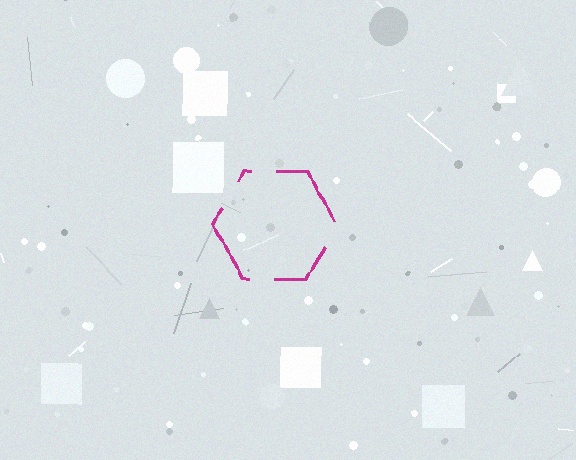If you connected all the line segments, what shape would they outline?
They would outline a hexagon.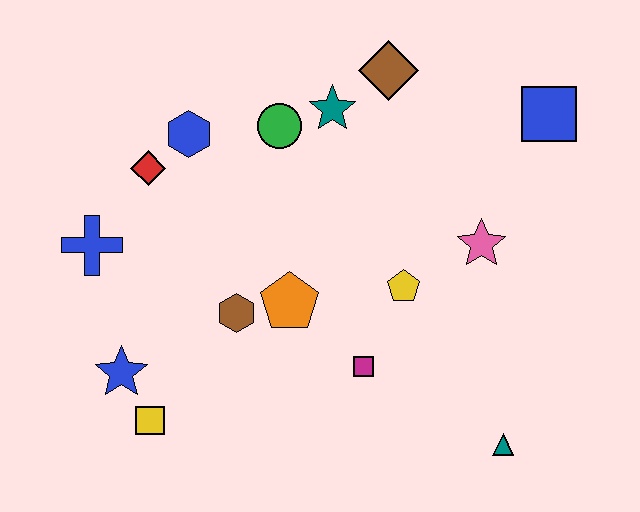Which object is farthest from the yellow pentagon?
The blue cross is farthest from the yellow pentagon.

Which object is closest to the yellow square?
The blue star is closest to the yellow square.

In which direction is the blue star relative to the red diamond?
The blue star is below the red diamond.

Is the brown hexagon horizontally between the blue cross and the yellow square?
No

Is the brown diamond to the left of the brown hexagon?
No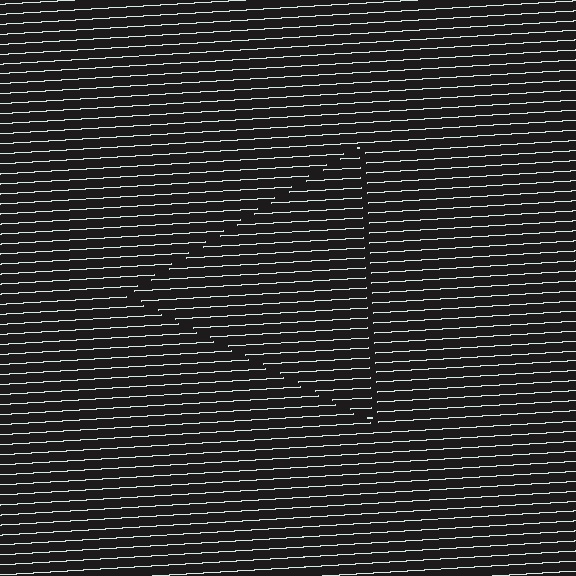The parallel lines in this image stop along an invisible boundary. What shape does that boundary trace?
An illusory triangle. The interior of the shape contains the same grating, shifted by half a period — the contour is defined by the phase discontinuity where line-ends from the inner and outer gratings abut.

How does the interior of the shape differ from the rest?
The interior of the shape contains the same grating, shifted by half a period — the contour is defined by the phase discontinuity where line-ends from the inner and outer gratings abut.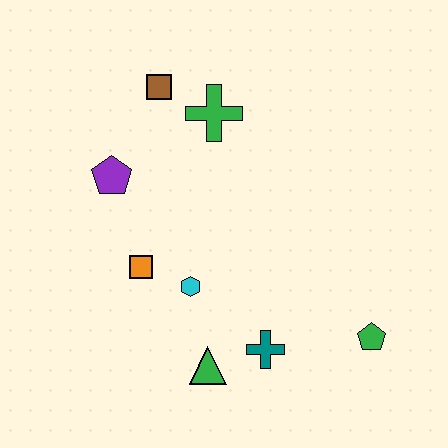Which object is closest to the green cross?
The brown square is closest to the green cross.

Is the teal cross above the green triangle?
Yes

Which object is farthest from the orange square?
The green pentagon is farthest from the orange square.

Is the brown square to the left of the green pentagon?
Yes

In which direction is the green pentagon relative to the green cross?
The green pentagon is below the green cross.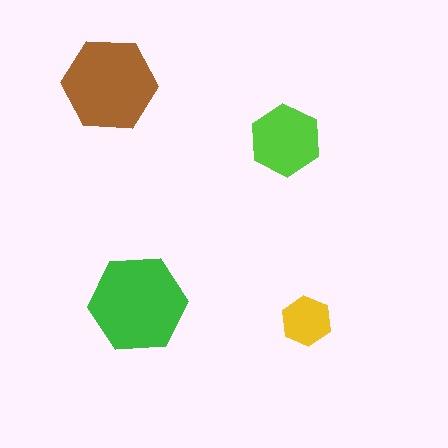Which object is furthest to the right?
The yellow hexagon is rightmost.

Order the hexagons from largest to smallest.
the green one, the brown one, the lime one, the yellow one.